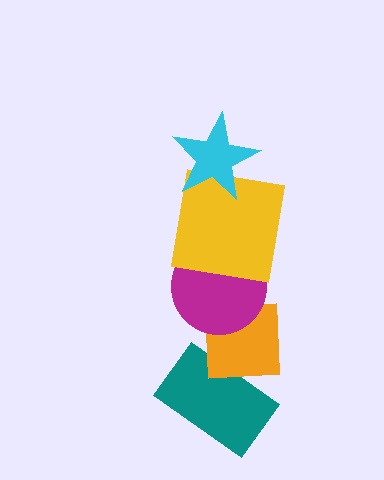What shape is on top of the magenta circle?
The yellow square is on top of the magenta circle.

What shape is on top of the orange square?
The magenta circle is on top of the orange square.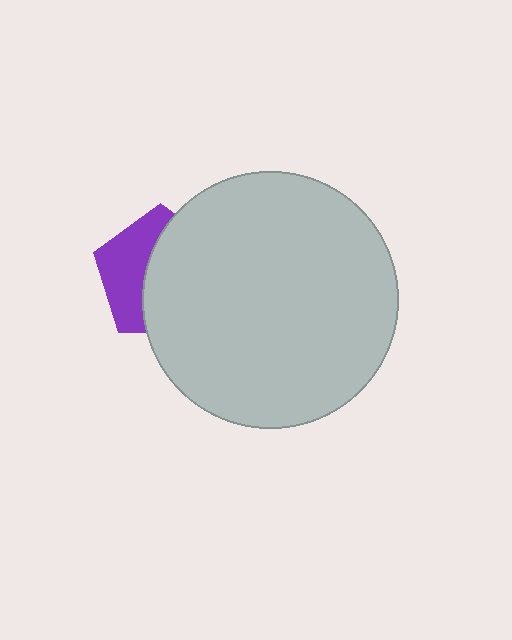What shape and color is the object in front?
The object in front is a light gray circle.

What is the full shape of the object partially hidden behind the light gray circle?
The partially hidden object is a purple pentagon.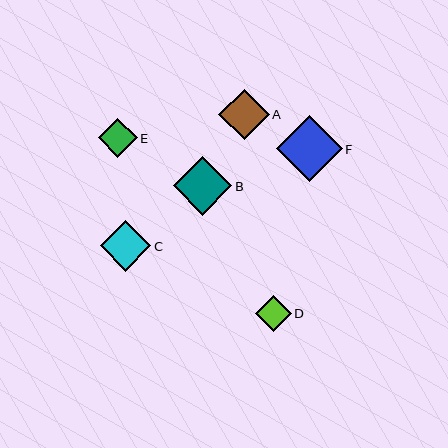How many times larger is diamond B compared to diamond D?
Diamond B is approximately 1.6 times the size of diamond D.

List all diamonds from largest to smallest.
From largest to smallest: F, B, C, A, E, D.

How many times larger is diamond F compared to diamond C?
Diamond F is approximately 1.3 times the size of diamond C.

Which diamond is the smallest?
Diamond D is the smallest with a size of approximately 35 pixels.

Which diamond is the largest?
Diamond F is the largest with a size of approximately 66 pixels.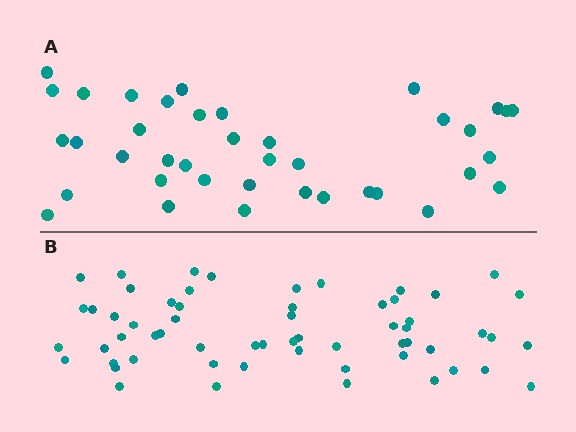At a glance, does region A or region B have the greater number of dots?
Region B (the bottom region) has more dots.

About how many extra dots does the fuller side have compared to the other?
Region B has approximately 20 more dots than region A.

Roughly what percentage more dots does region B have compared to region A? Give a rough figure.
About 50% more.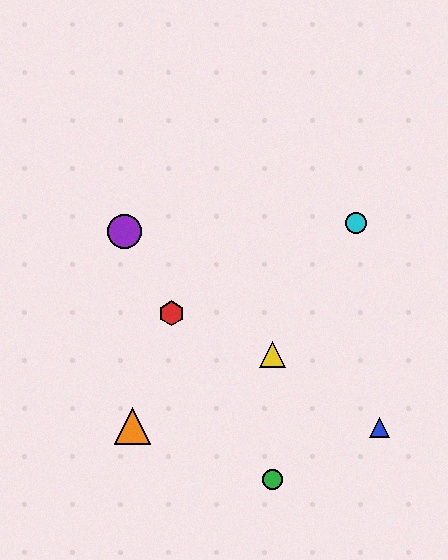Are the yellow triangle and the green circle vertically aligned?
Yes, both are at x≈273.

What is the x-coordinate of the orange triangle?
The orange triangle is at x≈132.